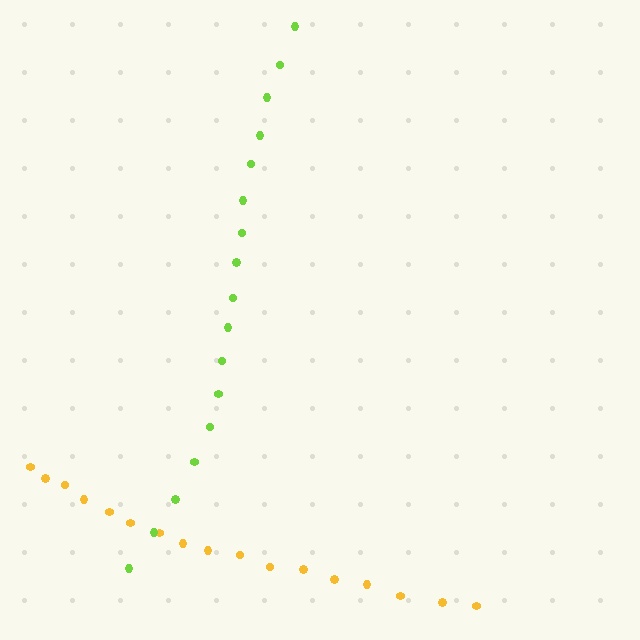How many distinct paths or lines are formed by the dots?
There are 2 distinct paths.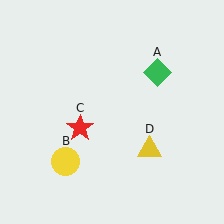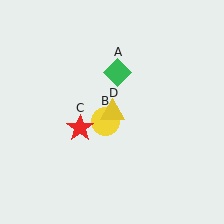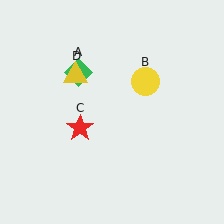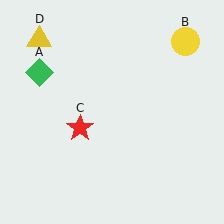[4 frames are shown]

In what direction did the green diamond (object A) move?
The green diamond (object A) moved left.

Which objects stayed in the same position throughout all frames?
Red star (object C) remained stationary.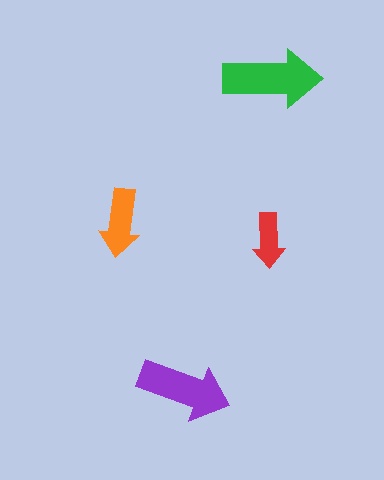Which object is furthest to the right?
The green arrow is rightmost.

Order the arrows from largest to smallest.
the green one, the purple one, the orange one, the red one.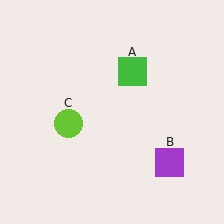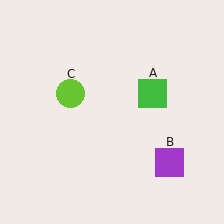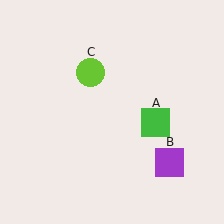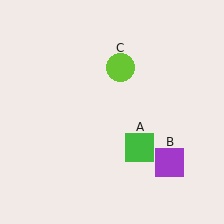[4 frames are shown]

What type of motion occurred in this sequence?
The green square (object A), lime circle (object C) rotated clockwise around the center of the scene.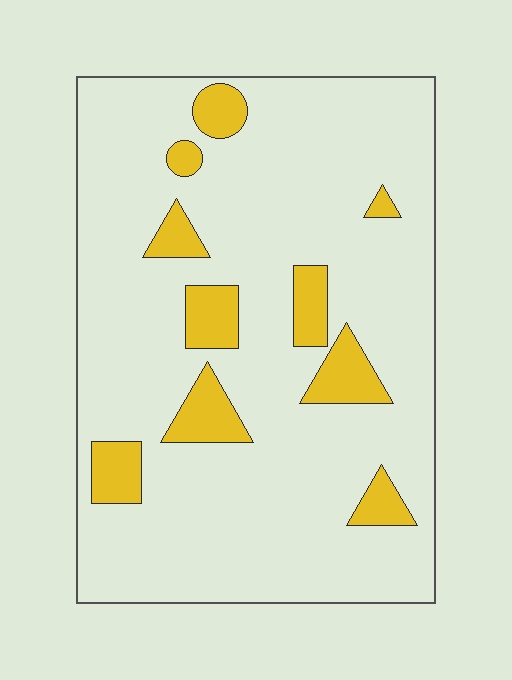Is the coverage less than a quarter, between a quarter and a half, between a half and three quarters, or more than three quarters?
Less than a quarter.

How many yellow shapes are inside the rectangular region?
10.